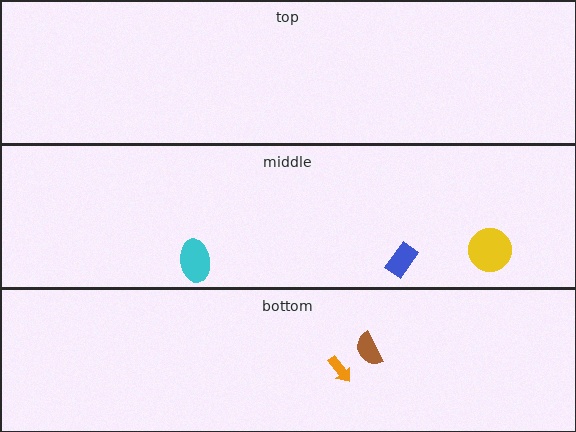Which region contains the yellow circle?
The middle region.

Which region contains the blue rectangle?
The middle region.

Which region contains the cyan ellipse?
The middle region.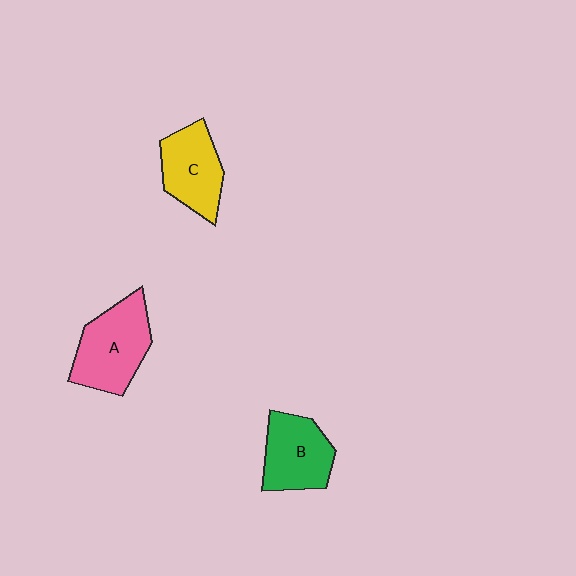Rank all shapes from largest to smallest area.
From largest to smallest: A (pink), B (green), C (yellow).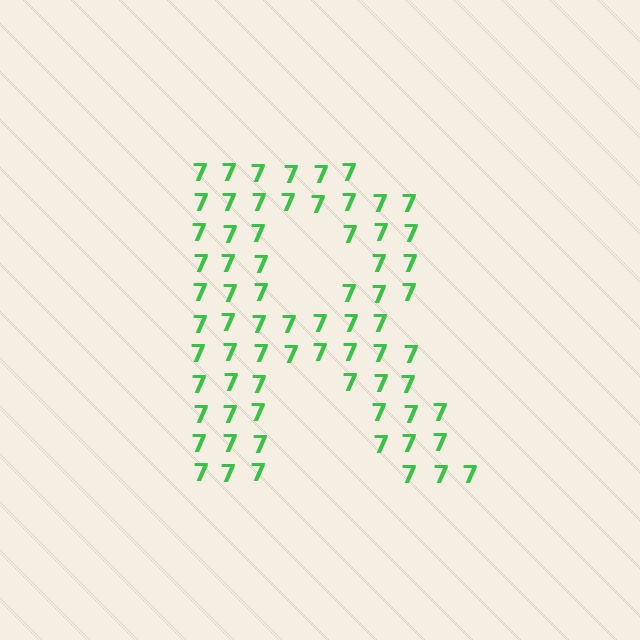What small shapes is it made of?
It is made of small digit 7's.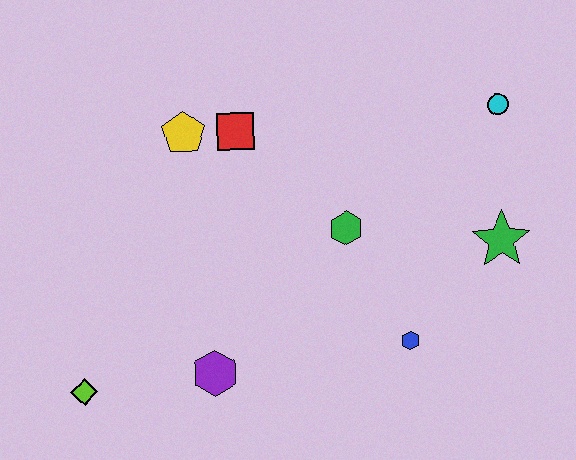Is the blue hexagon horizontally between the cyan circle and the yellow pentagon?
Yes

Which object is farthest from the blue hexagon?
The lime diamond is farthest from the blue hexagon.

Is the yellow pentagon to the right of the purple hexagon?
No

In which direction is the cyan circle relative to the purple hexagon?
The cyan circle is to the right of the purple hexagon.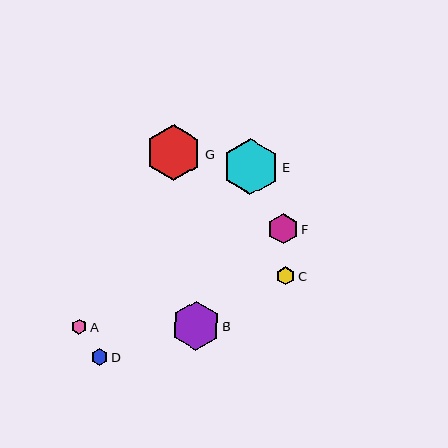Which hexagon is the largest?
Hexagon E is the largest with a size of approximately 56 pixels.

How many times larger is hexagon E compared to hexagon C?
Hexagon E is approximately 3.0 times the size of hexagon C.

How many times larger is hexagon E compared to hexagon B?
Hexagon E is approximately 1.2 times the size of hexagon B.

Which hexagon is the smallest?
Hexagon A is the smallest with a size of approximately 15 pixels.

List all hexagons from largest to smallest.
From largest to smallest: E, G, B, F, C, D, A.